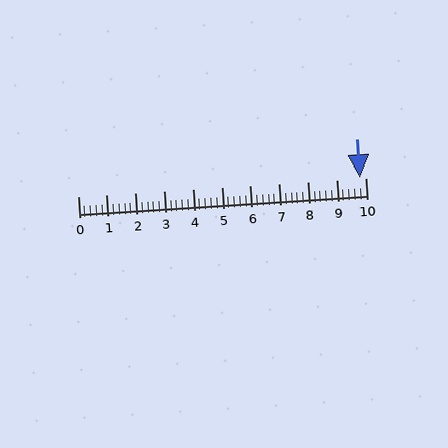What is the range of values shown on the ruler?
The ruler shows values from 0 to 10.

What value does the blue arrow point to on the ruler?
The blue arrow points to approximately 9.8.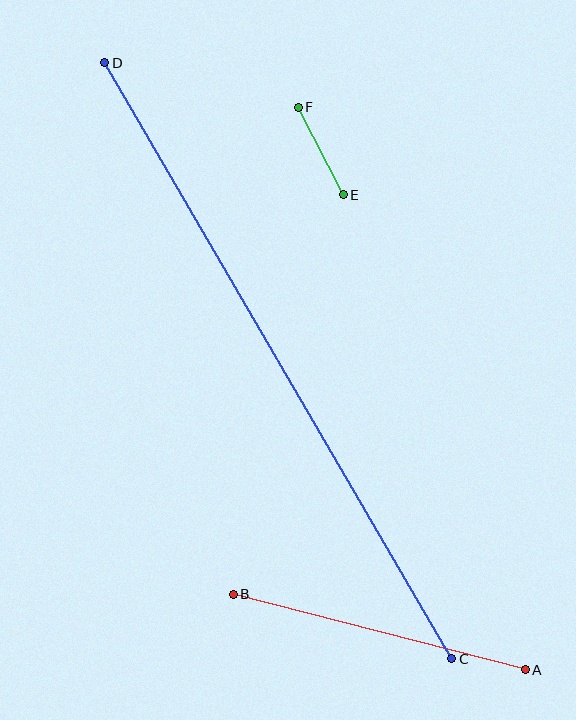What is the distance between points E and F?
The distance is approximately 98 pixels.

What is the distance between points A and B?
The distance is approximately 302 pixels.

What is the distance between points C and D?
The distance is approximately 689 pixels.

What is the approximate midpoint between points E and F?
The midpoint is at approximately (321, 151) pixels.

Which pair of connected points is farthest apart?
Points C and D are farthest apart.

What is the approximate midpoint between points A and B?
The midpoint is at approximately (379, 632) pixels.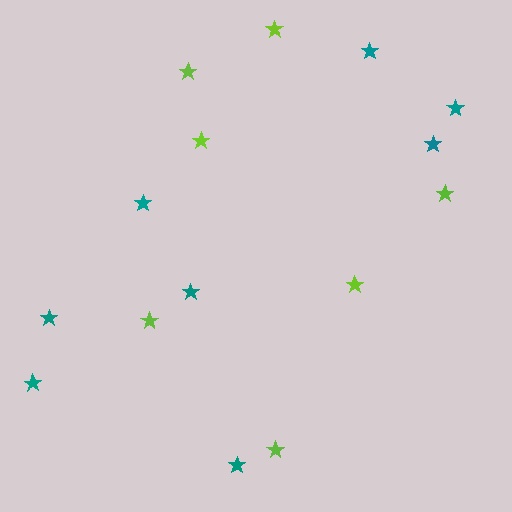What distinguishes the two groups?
There are 2 groups: one group of lime stars (7) and one group of teal stars (8).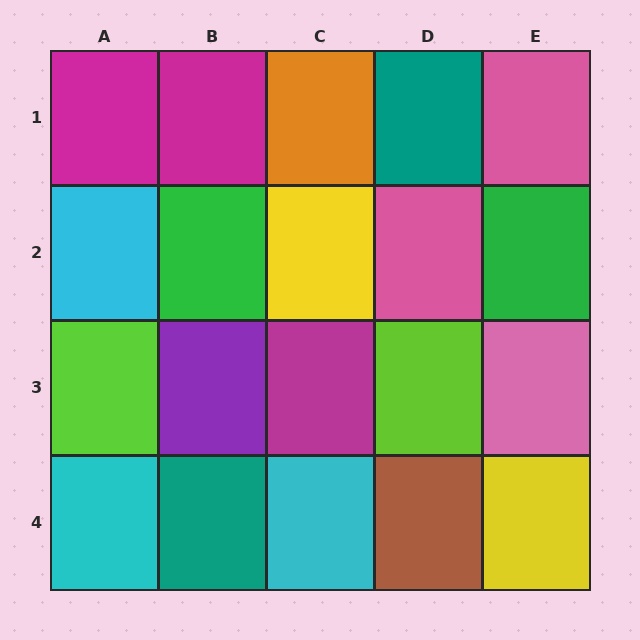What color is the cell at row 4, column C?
Cyan.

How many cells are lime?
2 cells are lime.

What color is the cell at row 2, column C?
Yellow.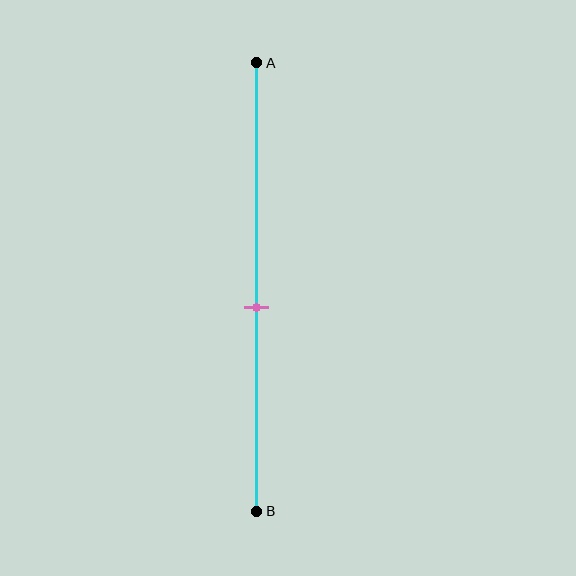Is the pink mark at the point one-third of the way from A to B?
No, the mark is at about 55% from A, not at the 33% one-third point.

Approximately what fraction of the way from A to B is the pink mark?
The pink mark is approximately 55% of the way from A to B.